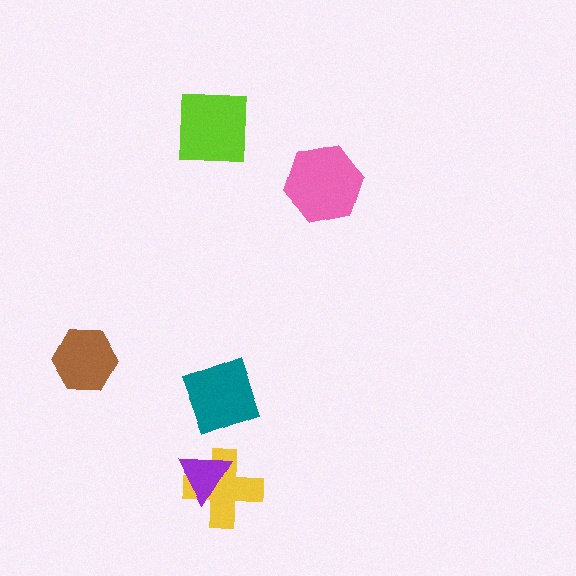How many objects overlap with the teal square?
0 objects overlap with the teal square.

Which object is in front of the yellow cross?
The purple triangle is in front of the yellow cross.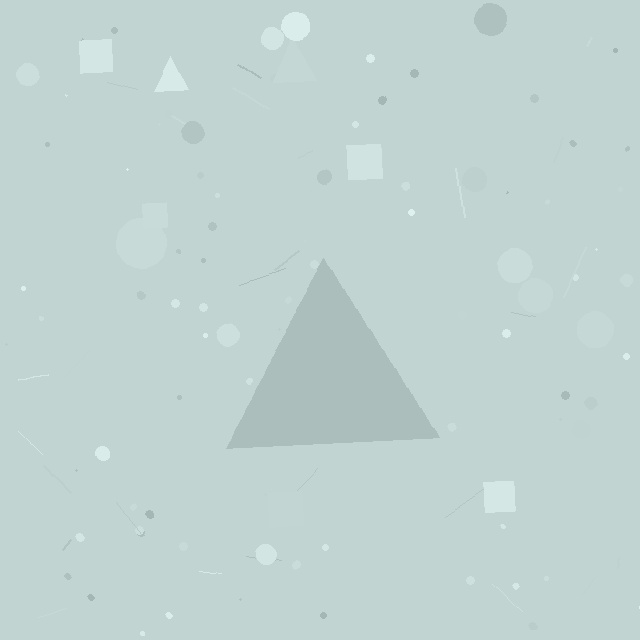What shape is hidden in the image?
A triangle is hidden in the image.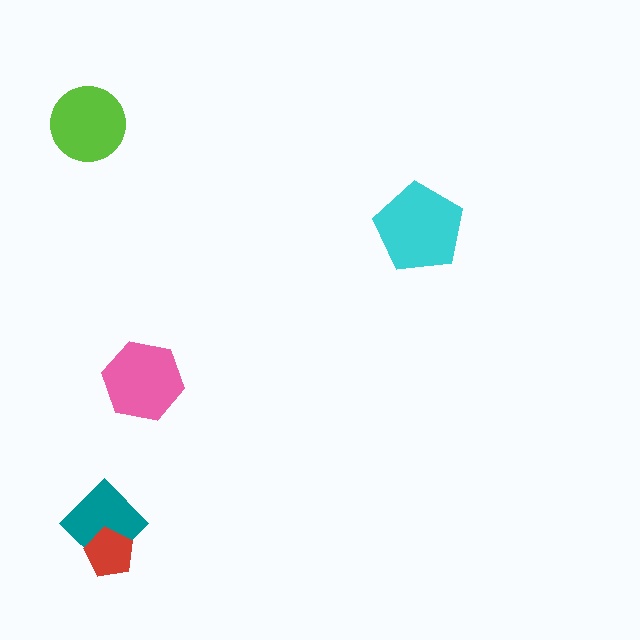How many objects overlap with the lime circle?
0 objects overlap with the lime circle.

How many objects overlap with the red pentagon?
1 object overlaps with the red pentagon.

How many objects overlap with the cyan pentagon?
0 objects overlap with the cyan pentagon.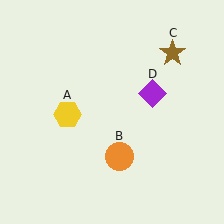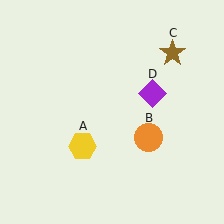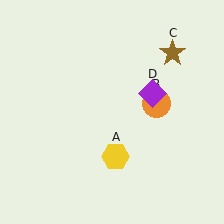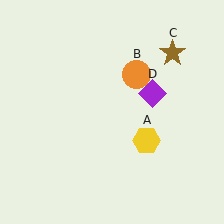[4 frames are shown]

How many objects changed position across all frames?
2 objects changed position: yellow hexagon (object A), orange circle (object B).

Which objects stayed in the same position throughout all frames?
Brown star (object C) and purple diamond (object D) remained stationary.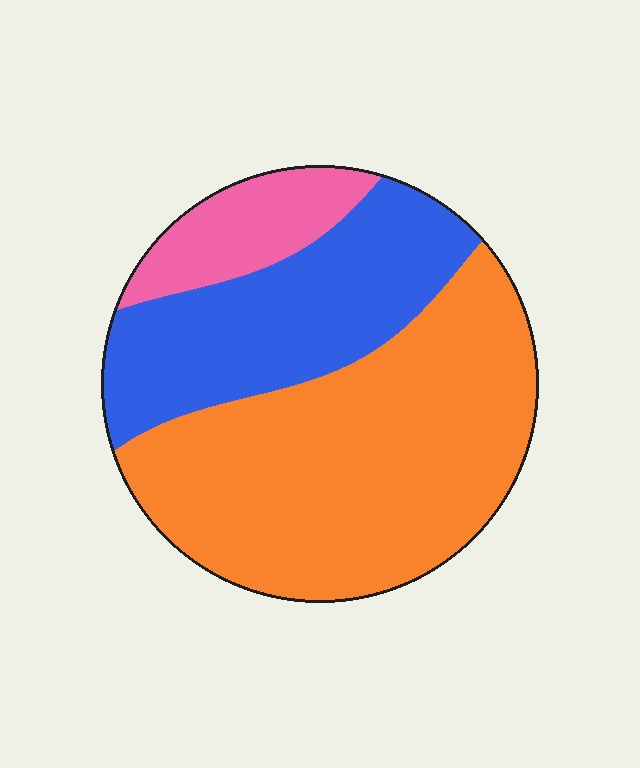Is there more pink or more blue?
Blue.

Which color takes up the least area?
Pink, at roughly 10%.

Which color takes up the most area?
Orange, at roughly 55%.